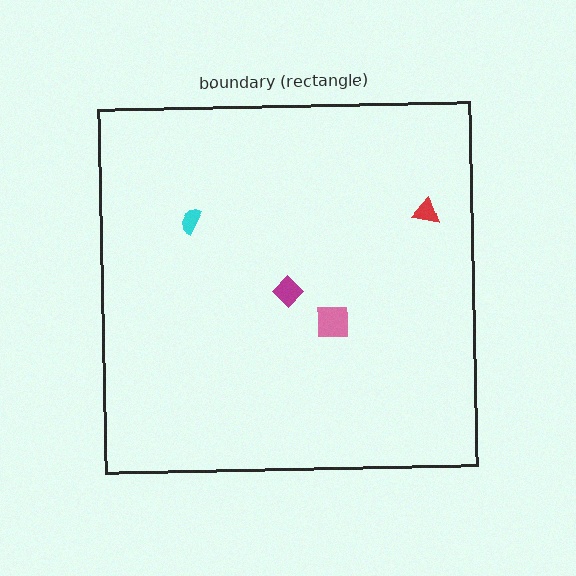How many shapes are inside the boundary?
4 inside, 0 outside.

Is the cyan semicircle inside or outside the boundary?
Inside.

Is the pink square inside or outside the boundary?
Inside.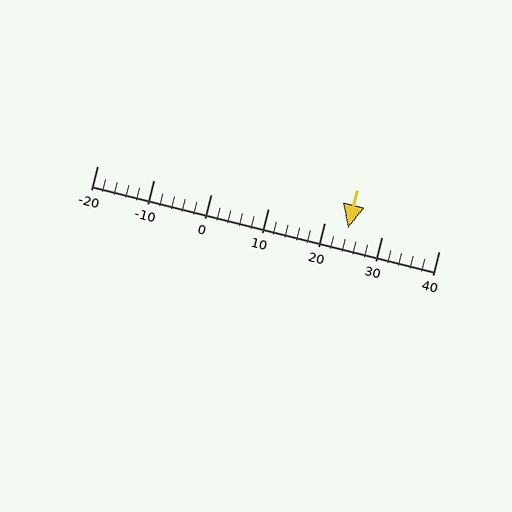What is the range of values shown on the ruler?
The ruler shows values from -20 to 40.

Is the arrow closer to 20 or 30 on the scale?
The arrow is closer to 20.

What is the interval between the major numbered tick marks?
The major tick marks are spaced 10 units apart.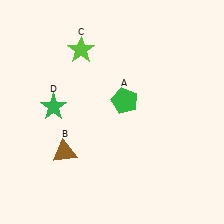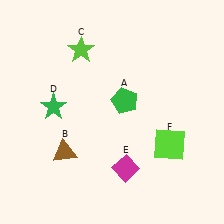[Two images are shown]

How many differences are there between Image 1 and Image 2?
There are 2 differences between the two images.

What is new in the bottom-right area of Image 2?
A lime square (F) was added in the bottom-right area of Image 2.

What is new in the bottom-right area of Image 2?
A magenta diamond (E) was added in the bottom-right area of Image 2.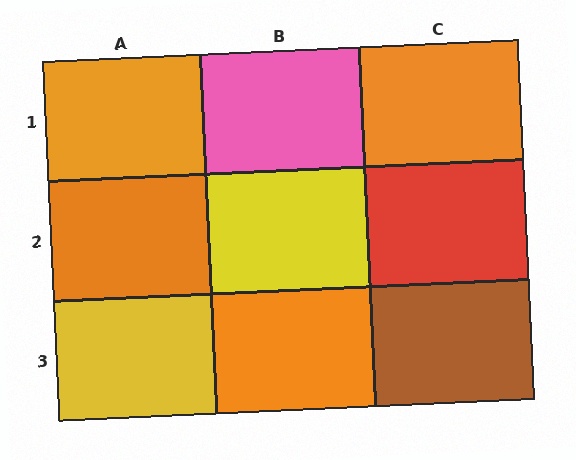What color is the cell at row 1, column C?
Orange.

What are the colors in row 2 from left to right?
Orange, yellow, red.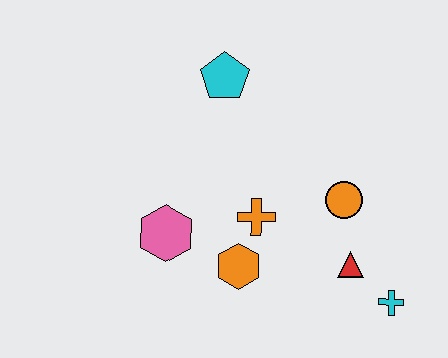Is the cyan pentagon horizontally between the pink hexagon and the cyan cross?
Yes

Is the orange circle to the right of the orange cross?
Yes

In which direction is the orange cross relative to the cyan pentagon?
The orange cross is below the cyan pentagon.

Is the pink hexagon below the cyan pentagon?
Yes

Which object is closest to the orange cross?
The orange hexagon is closest to the orange cross.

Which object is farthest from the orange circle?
The pink hexagon is farthest from the orange circle.